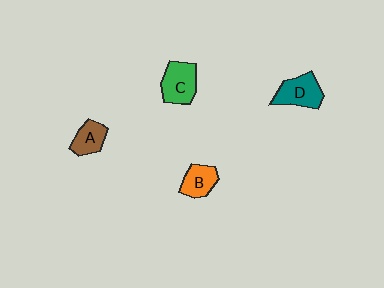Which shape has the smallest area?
Shape A (brown).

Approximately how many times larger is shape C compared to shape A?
Approximately 1.4 times.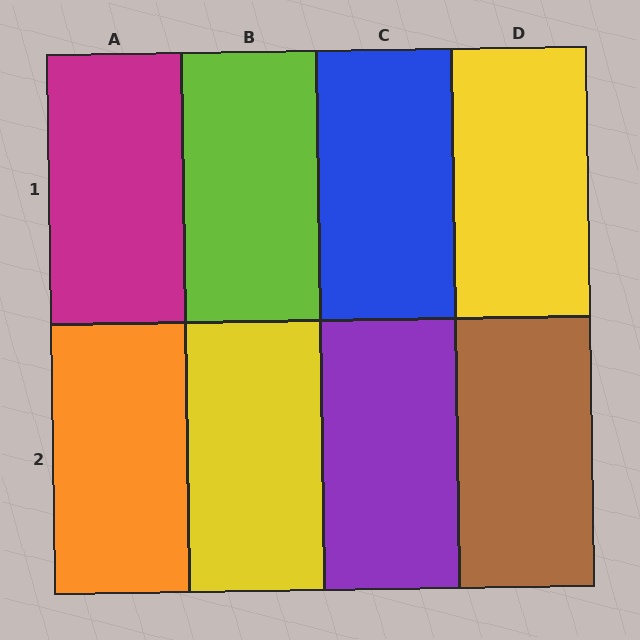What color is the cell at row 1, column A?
Magenta.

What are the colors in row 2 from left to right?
Orange, yellow, purple, brown.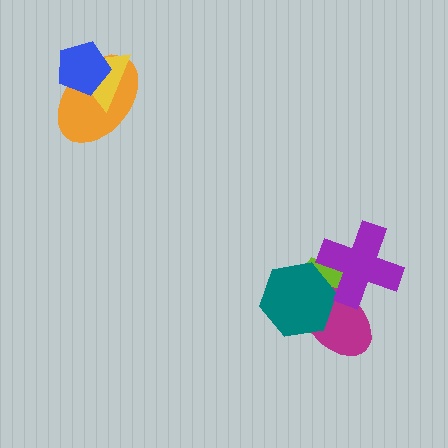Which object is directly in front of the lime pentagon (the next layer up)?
The magenta ellipse is directly in front of the lime pentagon.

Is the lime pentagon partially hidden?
Yes, it is partially covered by another shape.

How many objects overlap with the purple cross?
3 objects overlap with the purple cross.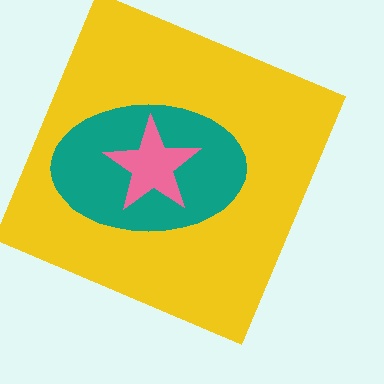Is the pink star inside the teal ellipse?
Yes.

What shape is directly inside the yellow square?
The teal ellipse.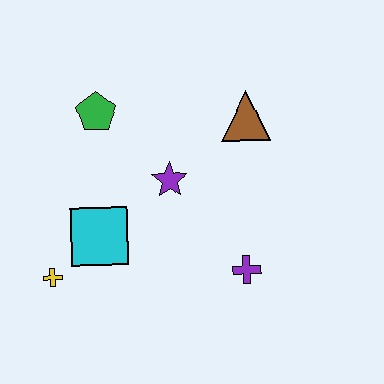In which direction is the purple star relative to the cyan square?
The purple star is to the right of the cyan square.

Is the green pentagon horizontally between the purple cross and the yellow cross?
Yes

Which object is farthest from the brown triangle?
The yellow cross is farthest from the brown triangle.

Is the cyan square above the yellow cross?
Yes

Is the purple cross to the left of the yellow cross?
No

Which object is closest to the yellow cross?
The cyan square is closest to the yellow cross.